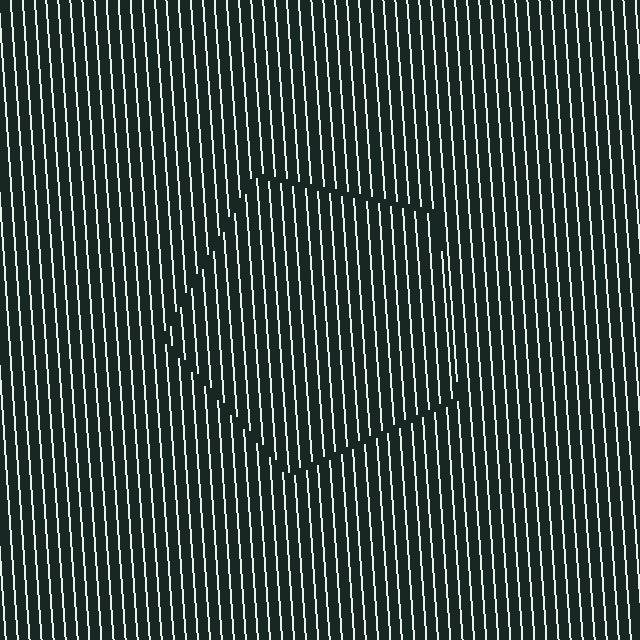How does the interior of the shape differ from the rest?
The interior of the shape contains the same grating, shifted by half a period — the contour is defined by the phase discontinuity where line-ends from the inner and outer gratings abut.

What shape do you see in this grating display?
An illusory pentagon. The interior of the shape contains the same grating, shifted by half a period — the contour is defined by the phase discontinuity where line-ends from the inner and outer gratings abut.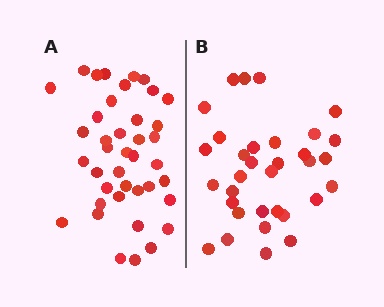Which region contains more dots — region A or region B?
Region A (the left region) has more dots.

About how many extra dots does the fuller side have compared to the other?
Region A has roughly 8 or so more dots than region B.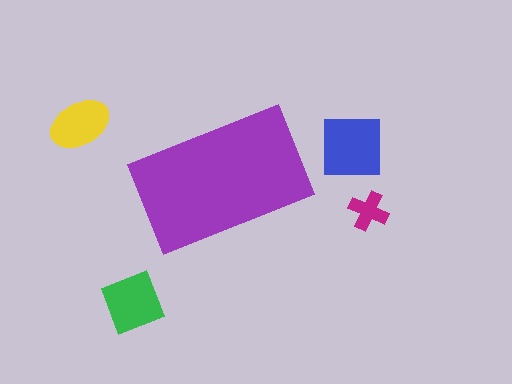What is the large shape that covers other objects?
A purple rectangle.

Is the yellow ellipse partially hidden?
No, the yellow ellipse is fully visible.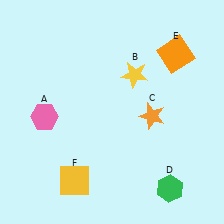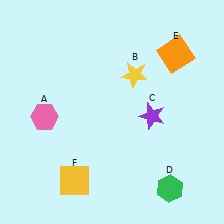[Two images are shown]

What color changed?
The star (C) changed from orange in Image 1 to purple in Image 2.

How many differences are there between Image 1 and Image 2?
There is 1 difference between the two images.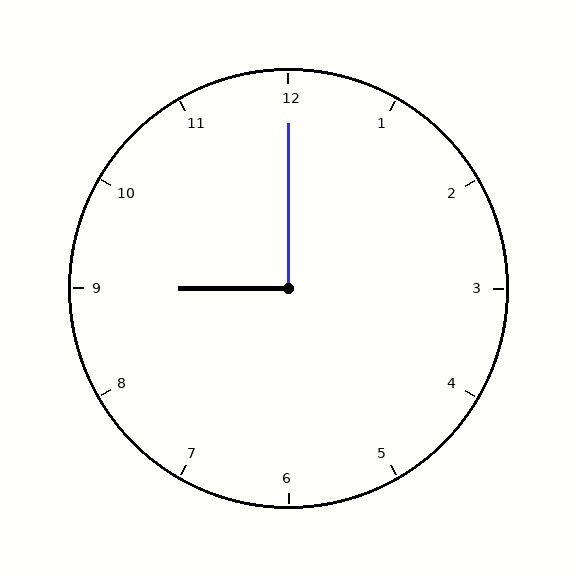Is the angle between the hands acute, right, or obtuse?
It is right.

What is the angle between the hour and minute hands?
Approximately 90 degrees.